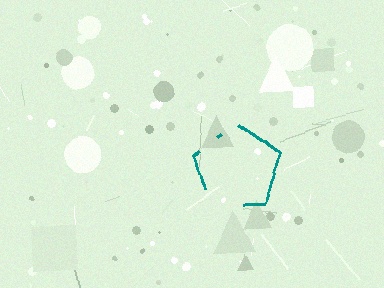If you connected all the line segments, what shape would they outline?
They would outline a pentagon.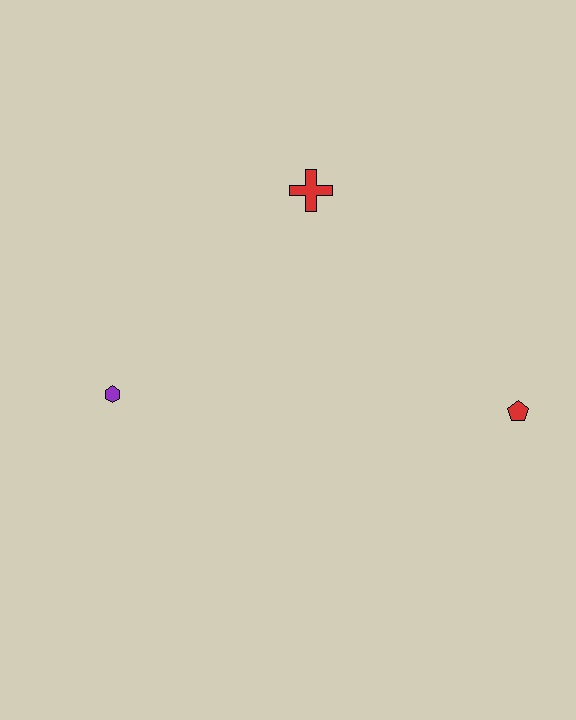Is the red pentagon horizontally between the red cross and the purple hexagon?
No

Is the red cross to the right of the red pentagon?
No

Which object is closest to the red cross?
The purple hexagon is closest to the red cross.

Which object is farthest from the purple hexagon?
The red pentagon is farthest from the purple hexagon.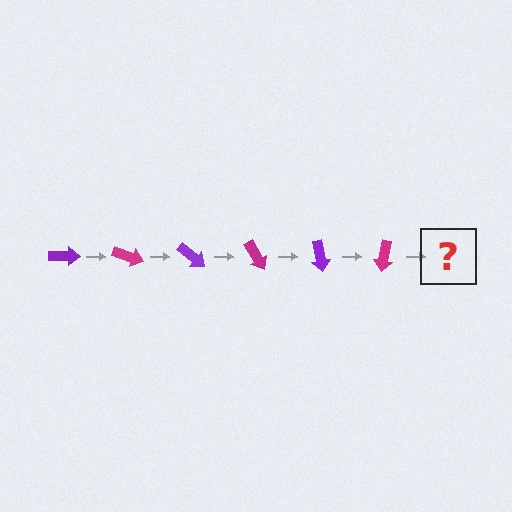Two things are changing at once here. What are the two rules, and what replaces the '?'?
The two rules are that it rotates 20 degrees each step and the color cycles through purple and magenta. The '?' should be a purple arrow, rotated 120 degrees from the start.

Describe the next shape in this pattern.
It should be a purple arrow, rotated 120 degrees from the start.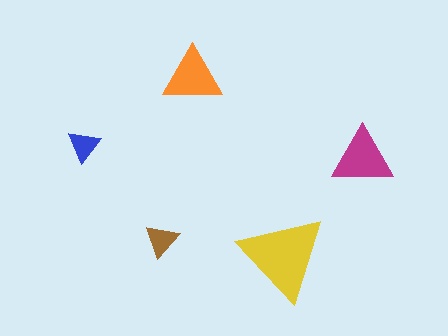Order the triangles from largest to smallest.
the yellow one, the magenta one, the orange one, the brown one, the blue one.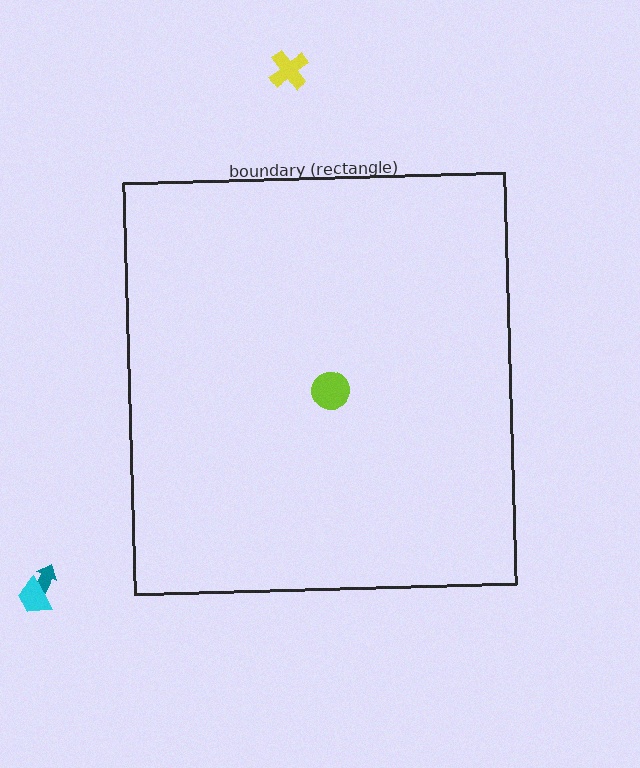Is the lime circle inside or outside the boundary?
Inside.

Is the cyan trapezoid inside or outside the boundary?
Outside.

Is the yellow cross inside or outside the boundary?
Outside.